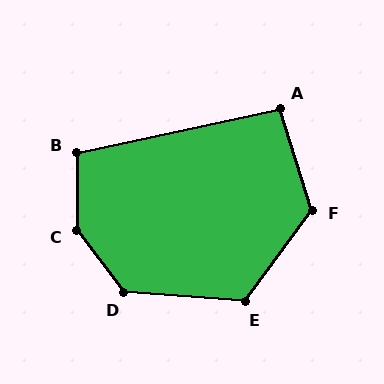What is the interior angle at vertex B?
Approximately 102 degrees (obtuse).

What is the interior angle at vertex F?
Approximately 126 degrees (obtuse).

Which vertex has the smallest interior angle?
A, at approximately 95 degrees.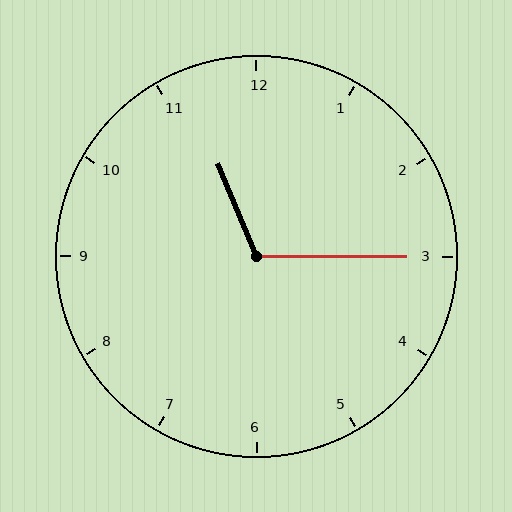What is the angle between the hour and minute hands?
Approximately 112 degrees.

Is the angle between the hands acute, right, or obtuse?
It is obtuse.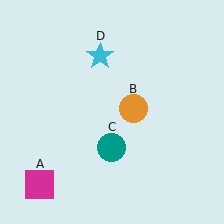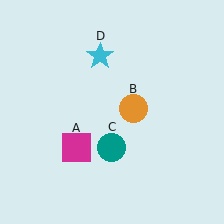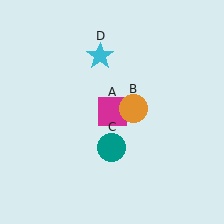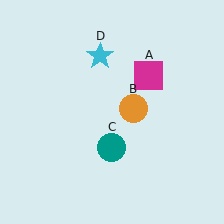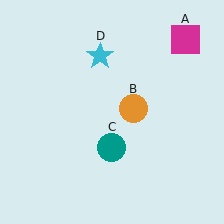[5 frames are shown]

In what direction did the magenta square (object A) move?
The magenta square (object A) moved up and to the right.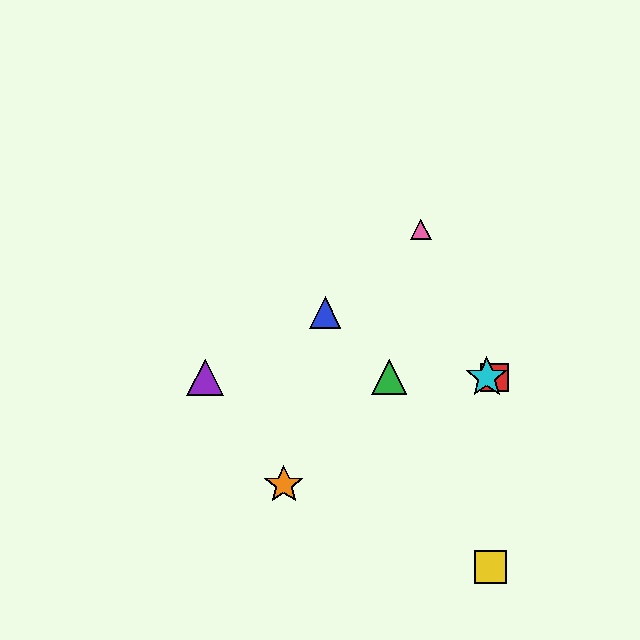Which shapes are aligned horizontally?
The red square, the green triangle, the purple triangle, the cyan star are aligned horizontally.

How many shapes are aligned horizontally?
4 shapes (the red square, the green triangle, the purple triangle, the cyan star) are aligned horizontally.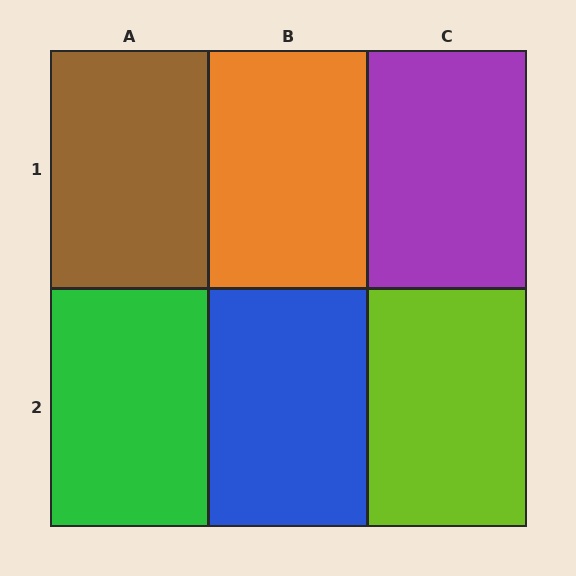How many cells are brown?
1 cell is brown.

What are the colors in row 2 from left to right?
Green, blue, lime.